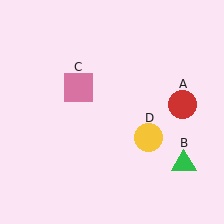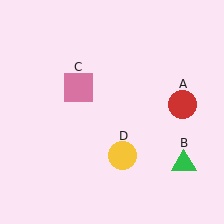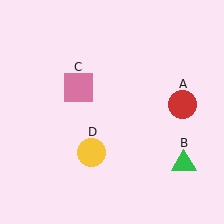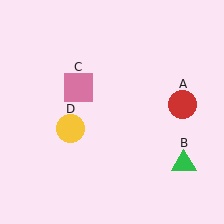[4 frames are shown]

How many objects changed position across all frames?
1 object changed position: yellow circle (object D).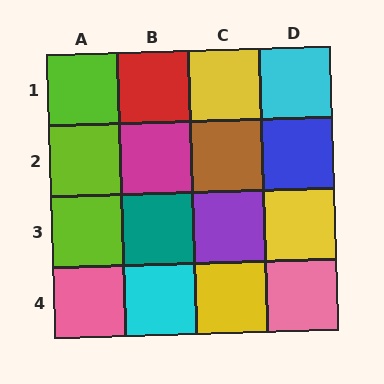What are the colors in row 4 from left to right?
Pink, cyan, yellow, pink.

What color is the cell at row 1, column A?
Lime.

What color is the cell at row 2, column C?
Brown.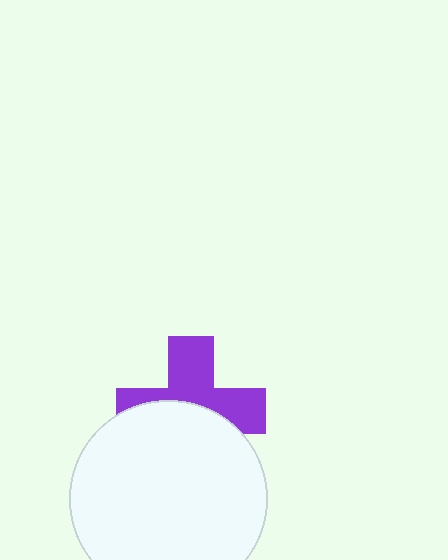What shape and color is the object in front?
The object in front is a white circle.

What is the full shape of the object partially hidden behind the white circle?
The partially hidden object is a purple cross.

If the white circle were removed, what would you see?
You would see the complete purple cross.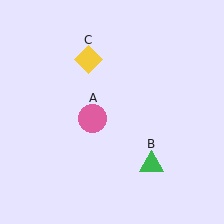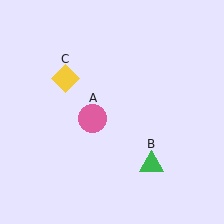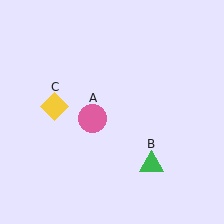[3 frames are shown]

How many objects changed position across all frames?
1 object changed position: yellow diamond (object C).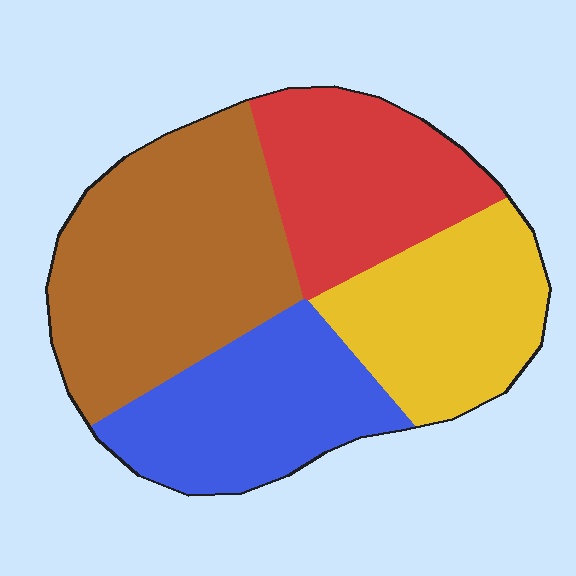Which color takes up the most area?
Brown, at roughly 35%.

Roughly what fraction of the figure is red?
Red takes up between a sixth and a third of the figure.